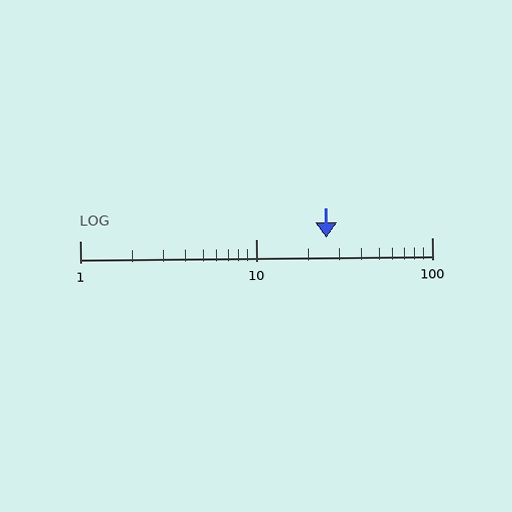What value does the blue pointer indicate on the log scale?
The pointer indicates approximately 25.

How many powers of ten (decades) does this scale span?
The scale spans 2 decades, from 1 to 100.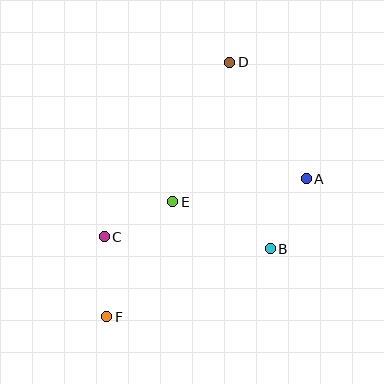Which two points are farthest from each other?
Points D and F are farthest from each other.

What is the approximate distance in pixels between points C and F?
The distance between C and F is approximately 80 pixels.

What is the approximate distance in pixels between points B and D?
The distance between B and D is approximately 191 pixels.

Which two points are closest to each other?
Points C and E are closest to each other.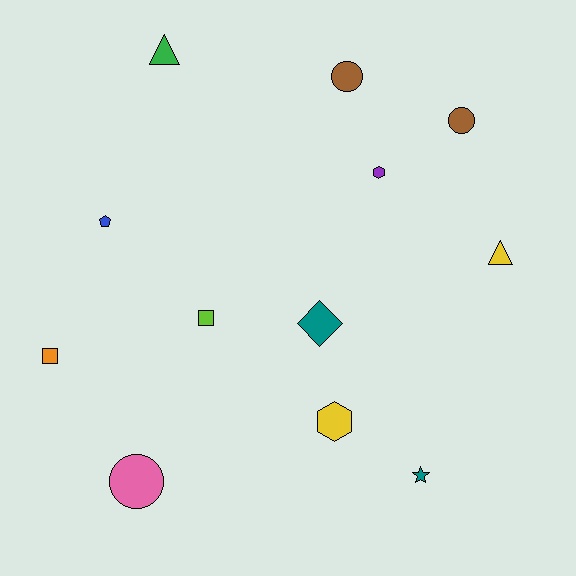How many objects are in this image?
There are 12 objects.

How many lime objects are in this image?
There is 1 lime object.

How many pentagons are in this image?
There is 1 pentagon.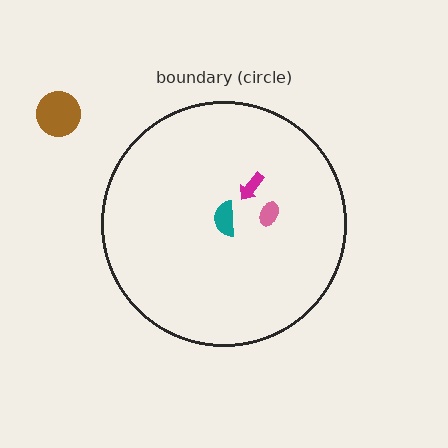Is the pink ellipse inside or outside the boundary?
Inside.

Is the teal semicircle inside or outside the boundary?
Inside.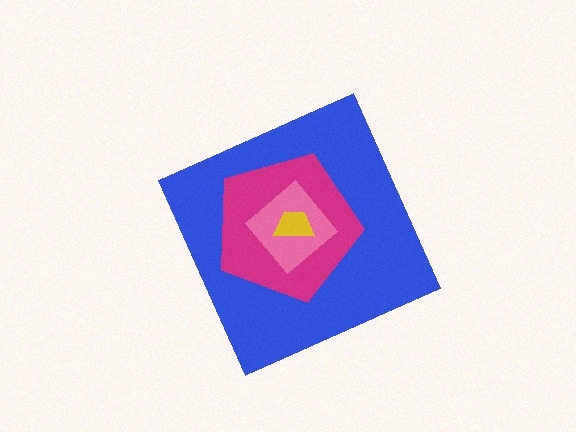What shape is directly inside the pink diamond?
The yellow trapezoid.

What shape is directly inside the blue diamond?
The magenta pentagon.